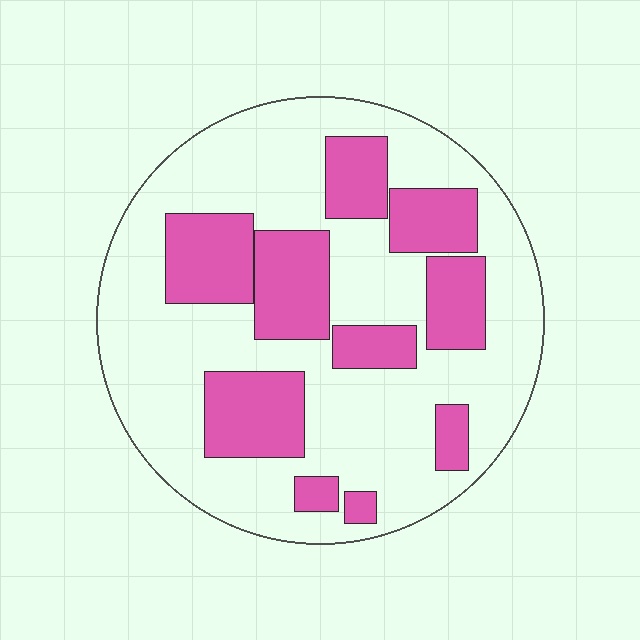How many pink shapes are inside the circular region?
10.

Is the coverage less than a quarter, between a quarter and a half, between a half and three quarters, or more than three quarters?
Between a quarter and a half.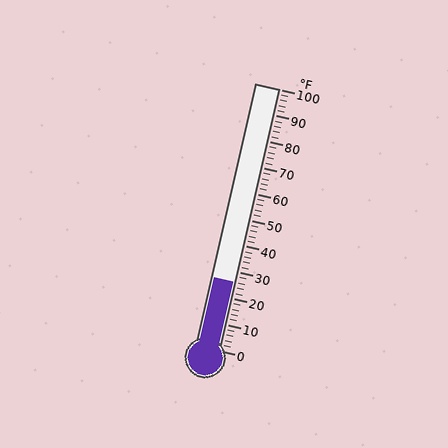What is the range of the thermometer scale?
The thermometer scale ranges from 0°F to 100°F.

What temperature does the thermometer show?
The thermometer shows approximately 26°F.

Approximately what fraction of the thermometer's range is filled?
The thermometer is filled to approximately 25% of its range.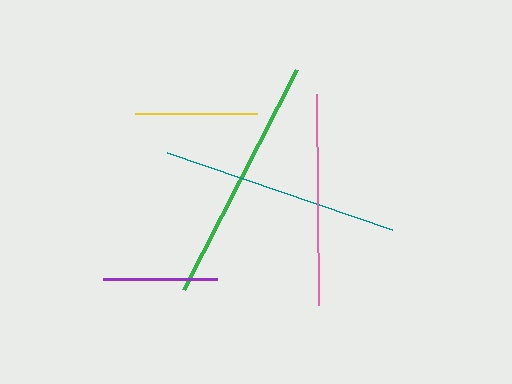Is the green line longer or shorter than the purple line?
The green line is longer than the purple line.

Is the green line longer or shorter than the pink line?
The green line is longer than the pink line.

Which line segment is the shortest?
The purple line is the shortest at approximately 113 pixels.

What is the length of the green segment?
The green segment is approximately 247 pixels long.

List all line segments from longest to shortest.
From longest to shortest: green, teal, pink, yellow, purple.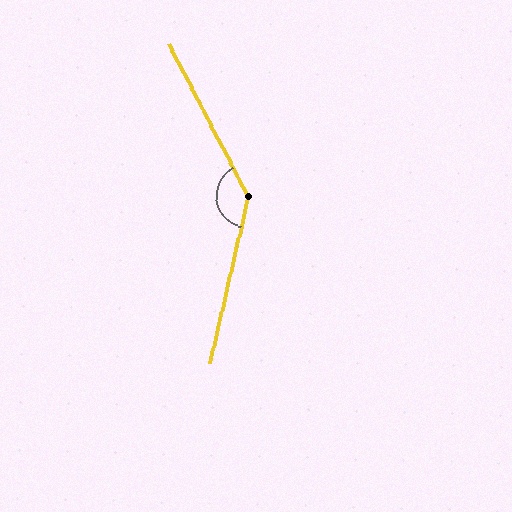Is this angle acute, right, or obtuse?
It is obtuse.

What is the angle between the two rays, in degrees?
Approximately 140 degrees.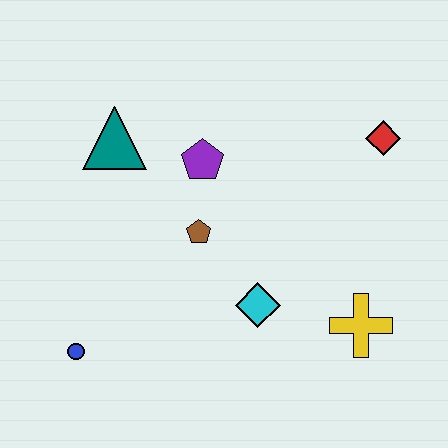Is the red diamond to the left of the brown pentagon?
No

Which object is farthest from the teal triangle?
The yellow cross is farthest from the teal triangle.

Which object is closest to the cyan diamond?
The brown pentagon is closest to the cyan diamond.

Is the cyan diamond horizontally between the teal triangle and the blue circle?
No